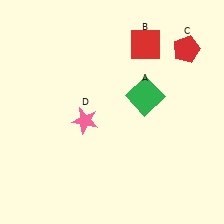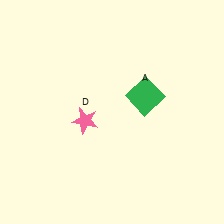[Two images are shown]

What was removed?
The red square (B), the red pentagon (C) were removed in Image 2.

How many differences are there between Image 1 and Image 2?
There are 2 differences between the two images.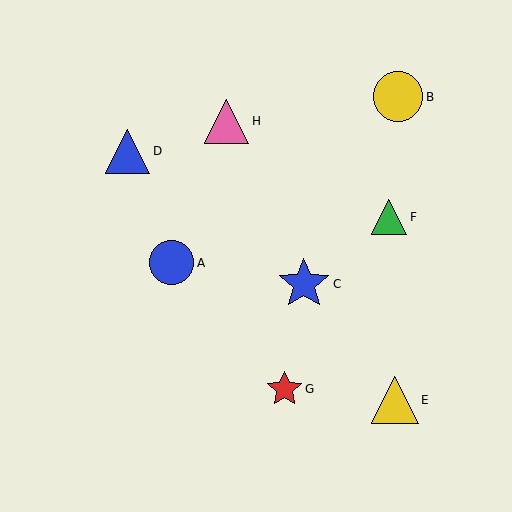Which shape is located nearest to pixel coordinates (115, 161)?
The blue triangle (labeled D) at (127, 151) is nearest to that location.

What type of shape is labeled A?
Shape A is a blue circle.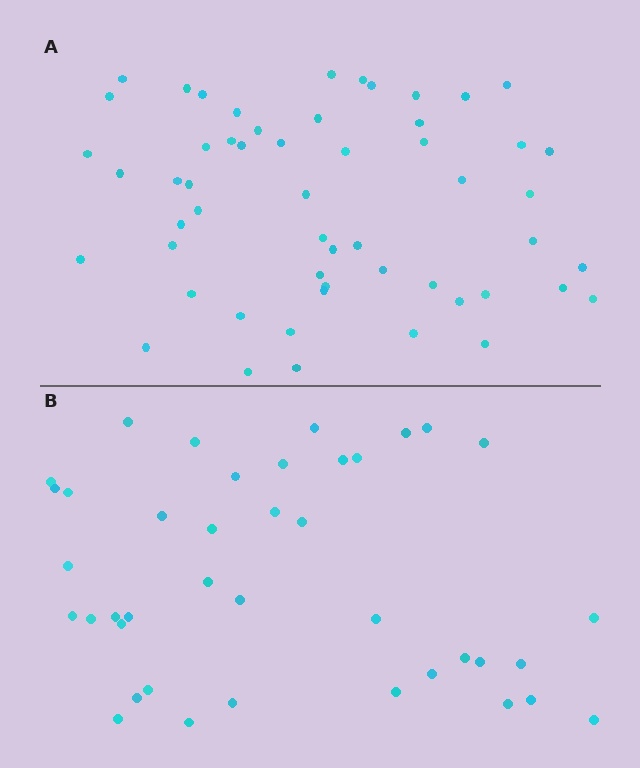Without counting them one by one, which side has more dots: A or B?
Region A (the top region) has more dots.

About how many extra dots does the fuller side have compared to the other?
Region A has approximately 15 more dots than region B.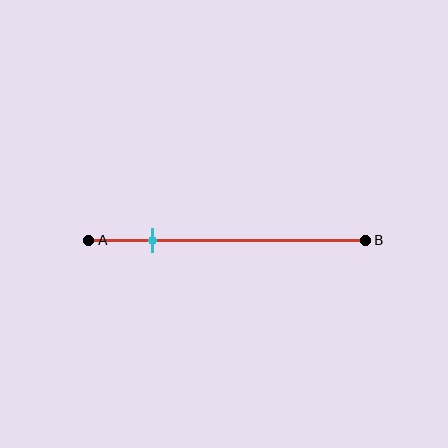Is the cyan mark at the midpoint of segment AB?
No, the mark is at about 25% from A, not at the 50% midpoint.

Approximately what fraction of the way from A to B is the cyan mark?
The cyan mark is approximately 25% of the way from A to B.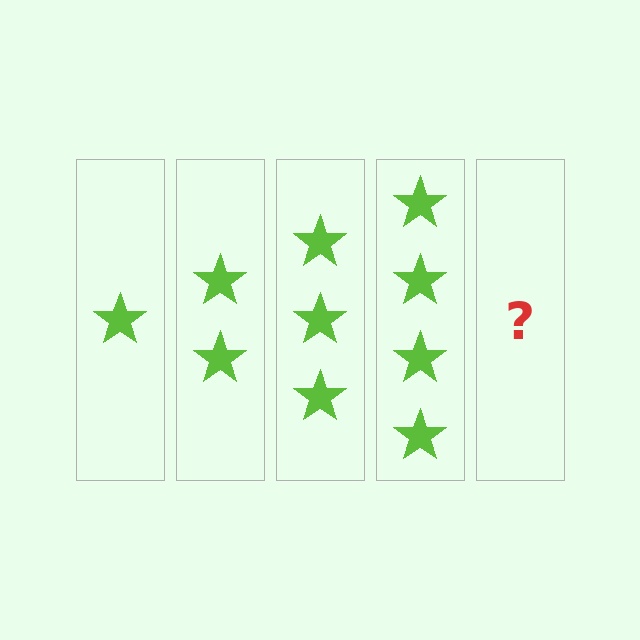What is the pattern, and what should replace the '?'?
The pattern is that each step adds one more star. The '?' should be 5 stars.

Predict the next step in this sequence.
The next step is 5 stars.